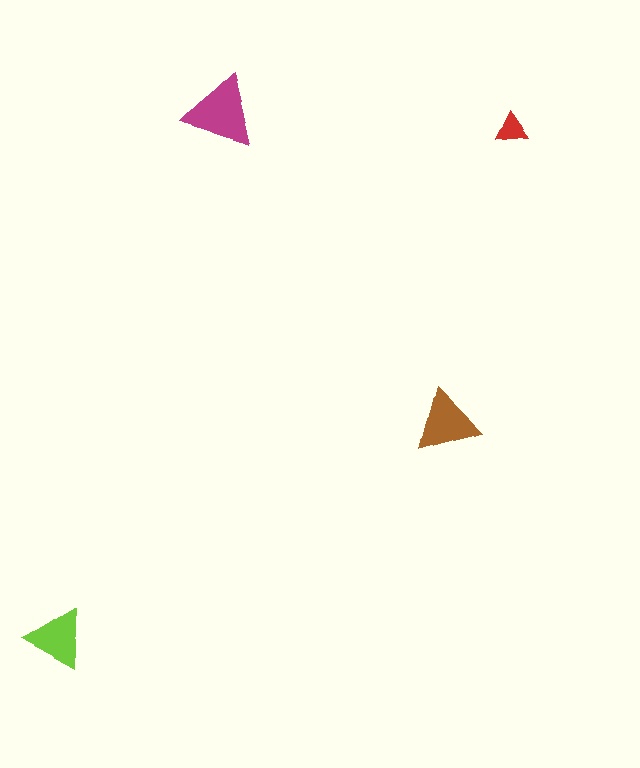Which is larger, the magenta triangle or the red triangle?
The magenta one.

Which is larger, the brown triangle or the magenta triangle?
The magenta one.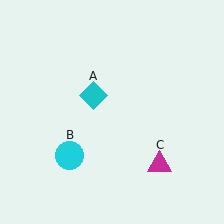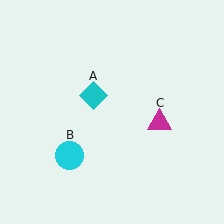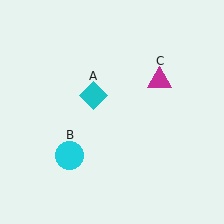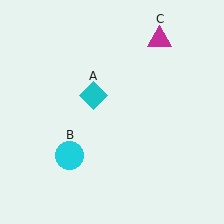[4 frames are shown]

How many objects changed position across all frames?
1 object changed position: magenta triangle (object C).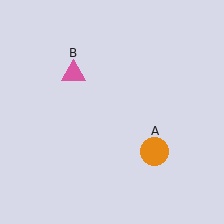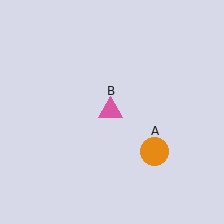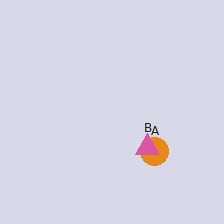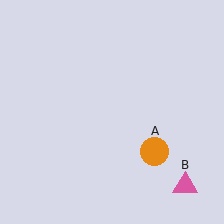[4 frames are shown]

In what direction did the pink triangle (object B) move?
The pink triangle (object B) moved down and to the right.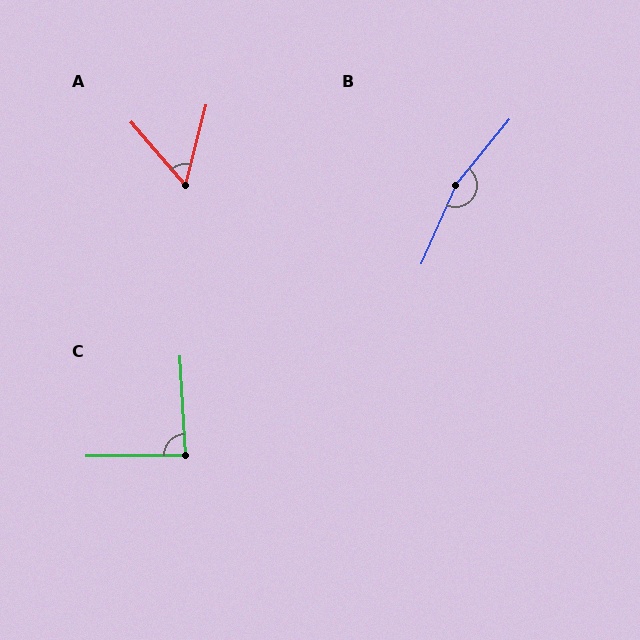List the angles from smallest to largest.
A (55°), C (87°), B (164°).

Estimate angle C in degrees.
Approximately 87 degrees.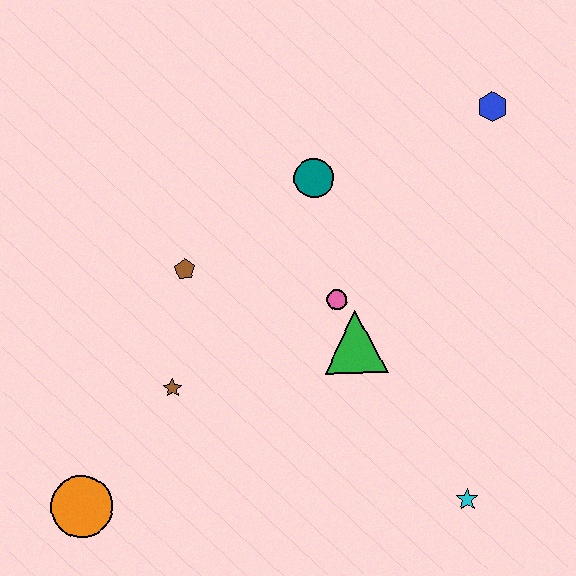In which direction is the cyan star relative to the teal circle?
The cyan star is below the teal circle.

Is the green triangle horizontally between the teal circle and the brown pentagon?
No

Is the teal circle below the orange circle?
No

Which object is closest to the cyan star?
The green triangle is closest to the cyan star.